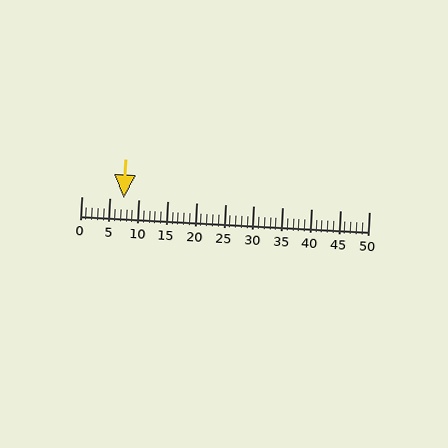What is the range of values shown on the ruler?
The ruler shows values from 0 to 50.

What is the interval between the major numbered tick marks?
The major tick marks are spaced 5 units apart.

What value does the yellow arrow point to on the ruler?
The yellow arrow points to approximately 7.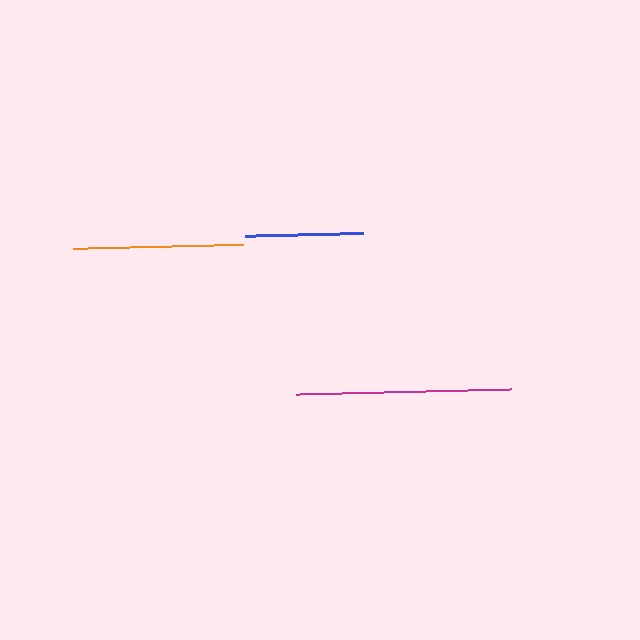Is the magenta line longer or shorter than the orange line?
The magenta line is longer than the orange line.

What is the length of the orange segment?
The orange segment is approximately 170 pixels long.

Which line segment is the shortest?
The blue line is the shortest at approximately 118 pixels.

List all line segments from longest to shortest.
From longest to shortest: magenta, orange, blue.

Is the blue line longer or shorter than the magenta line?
The magenta line is longer than the blue line.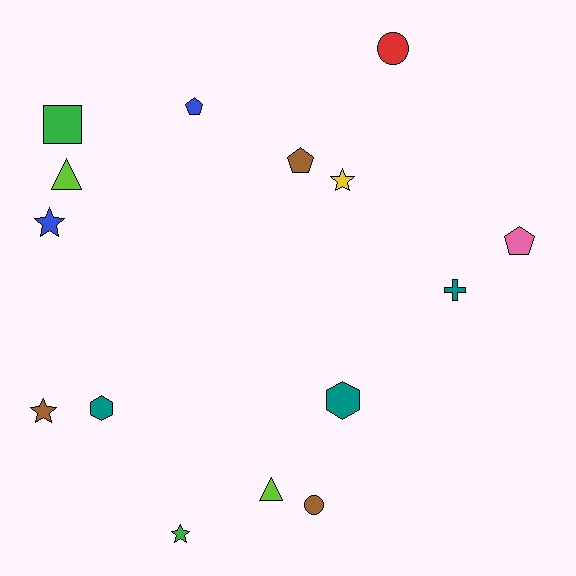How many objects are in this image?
There are 15 objects.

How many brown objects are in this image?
There are 3 brown objects.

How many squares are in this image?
There is 1 square.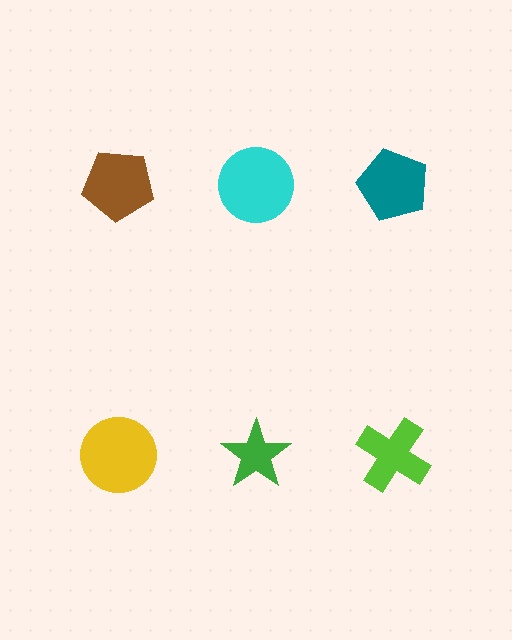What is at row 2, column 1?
A yellow circle.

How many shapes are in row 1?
3 shapes.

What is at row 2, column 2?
A green star.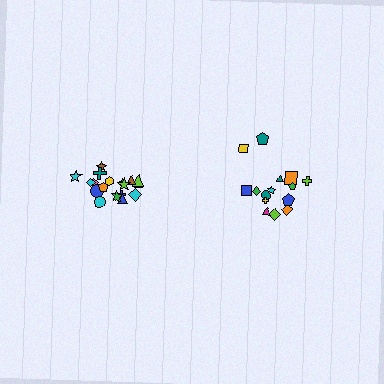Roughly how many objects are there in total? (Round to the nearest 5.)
Roughly 35 objects in total.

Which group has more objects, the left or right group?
The left group.